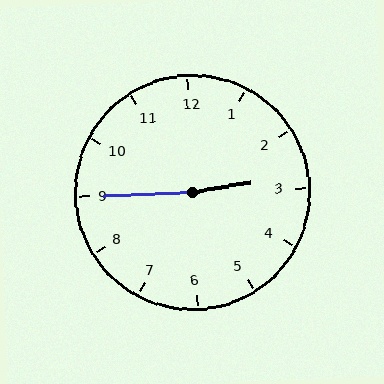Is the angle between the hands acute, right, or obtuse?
It is obtuse.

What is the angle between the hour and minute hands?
Approximately 172 degrees.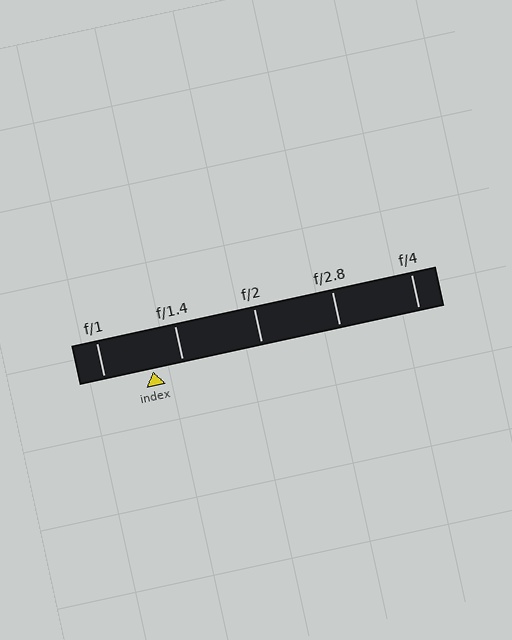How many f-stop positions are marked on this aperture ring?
There are 5 f-stop positions marked.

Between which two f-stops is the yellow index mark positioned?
The index mark is between f/1 and f/1.4.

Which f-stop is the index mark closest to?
The index mark is closest to f/1.4.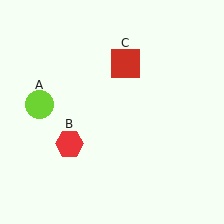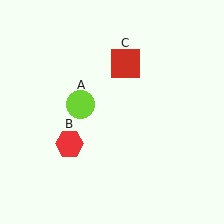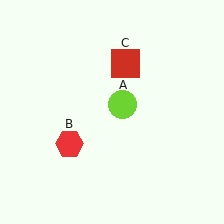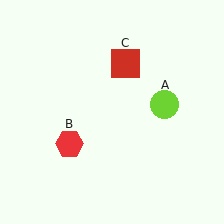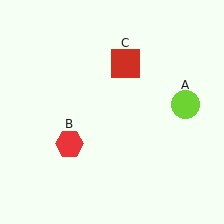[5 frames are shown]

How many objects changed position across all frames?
1 object changed position: lime circle (object A).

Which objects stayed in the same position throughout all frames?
Red hexagon (object B) and red square (object C) remained stationary.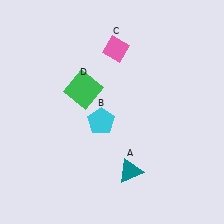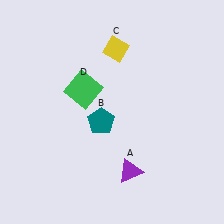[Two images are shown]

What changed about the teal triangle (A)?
In Image 1, A is teal. In Image 2, it changed to purple.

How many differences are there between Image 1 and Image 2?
There are 3 differences between the two images.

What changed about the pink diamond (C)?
In Image 1, C is pink. In Image 2, it changed to yellow.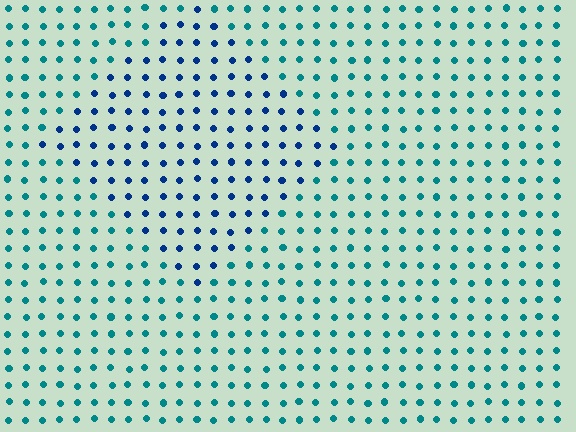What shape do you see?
I see a diamond.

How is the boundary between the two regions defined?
The boundary is defined purely by a slight shift in hue (about 38 degrees). Spacing, size, and orientation are identical on both sides.